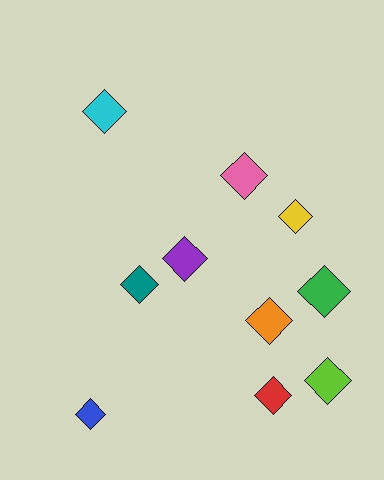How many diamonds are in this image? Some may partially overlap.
There are 10 diamonds.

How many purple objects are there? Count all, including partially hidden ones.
There is 1 purple object.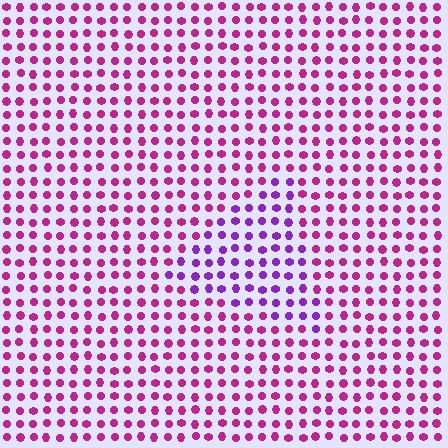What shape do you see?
I see a triangle.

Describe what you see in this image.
The image is filled with small magenta elements in a uniform arrangement. A triangle-shaped region is visible where the elements are tinted to a slightly different hue, forming a subtle color boundary.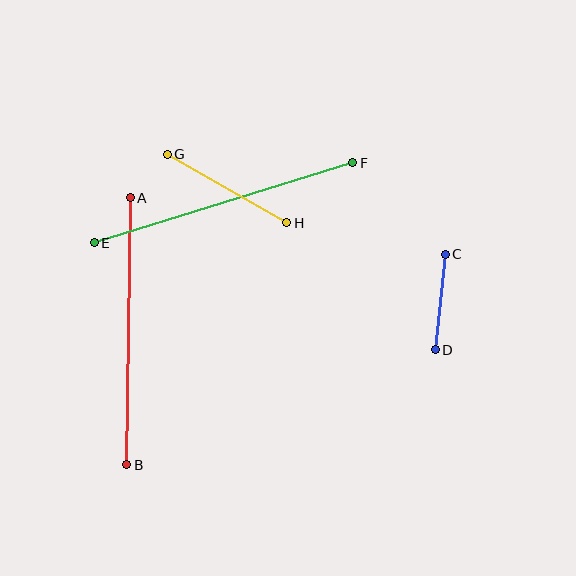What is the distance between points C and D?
The distance is approximately 96 pixels.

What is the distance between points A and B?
The distance is approximately 267 pixels.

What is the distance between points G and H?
The distance is approximately 138 pixels.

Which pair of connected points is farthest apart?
Points E and F are farthest apart.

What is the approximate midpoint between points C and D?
The midpoint is at approximately (440, 302) pixels.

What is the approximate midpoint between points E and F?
The midpoint is at approximately (223, 203) pixels.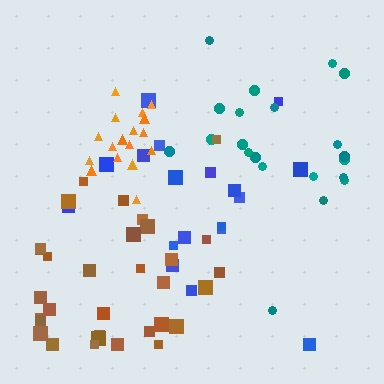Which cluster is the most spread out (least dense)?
Teal.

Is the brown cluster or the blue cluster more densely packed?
Brown.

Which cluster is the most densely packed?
Orange.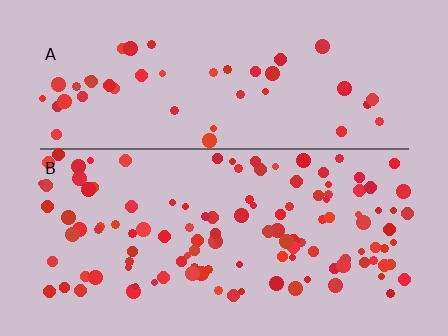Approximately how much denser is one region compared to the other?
Approximately 2.6× — region B over region A.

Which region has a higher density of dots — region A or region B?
B (the bottom).